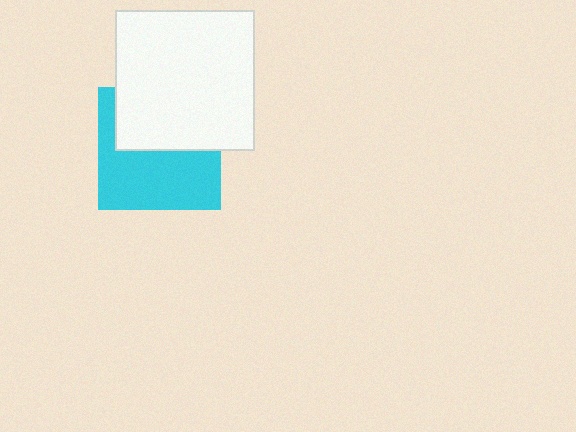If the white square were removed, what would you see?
You would see the complete cyan square.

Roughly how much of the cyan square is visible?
About half of it is visible (roughly 55%).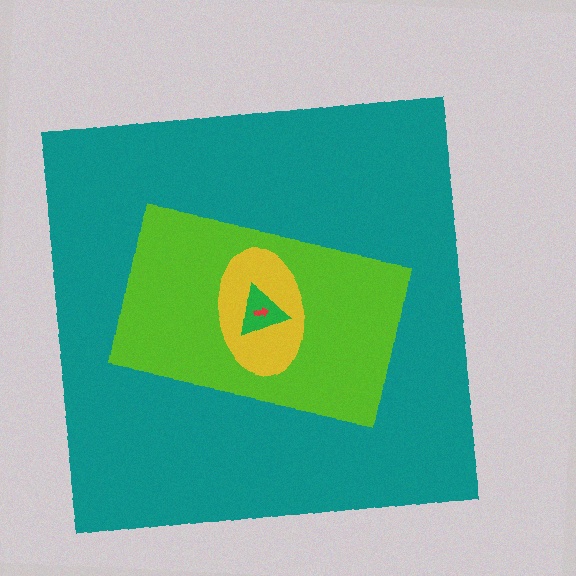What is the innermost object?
The red arrow.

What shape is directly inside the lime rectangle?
The yellow ellipse.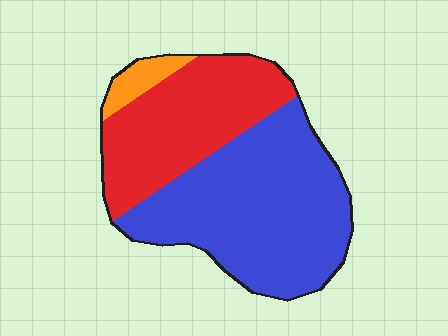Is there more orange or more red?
Red.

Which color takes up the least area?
Orange, at roughly 5%.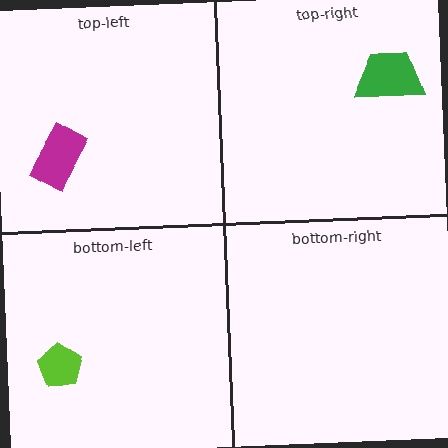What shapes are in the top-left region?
The magenta rectangle.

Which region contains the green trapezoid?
The top-right region.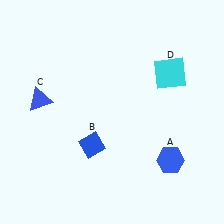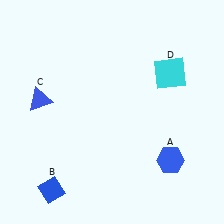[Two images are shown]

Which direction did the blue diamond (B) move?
The blue diamond (B) moved down.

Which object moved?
The blue diamond (B) moved down.